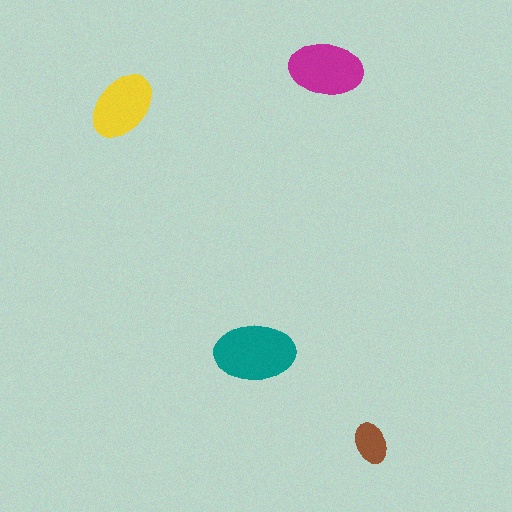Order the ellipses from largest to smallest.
the teal one, the magenta one, the yellow one, the brown one.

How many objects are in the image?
There are 4 objects in the image.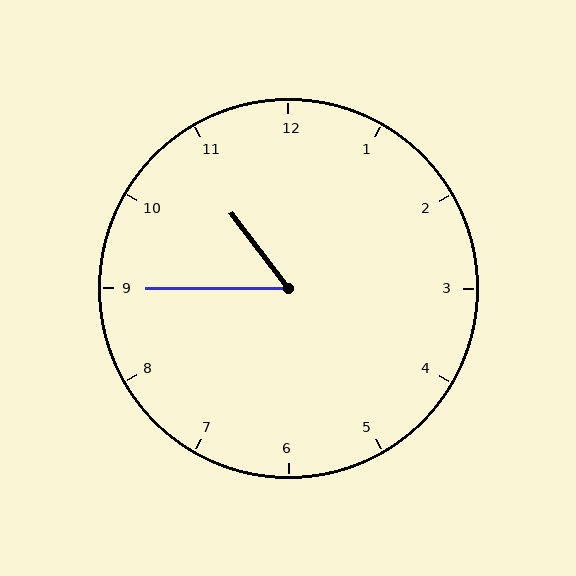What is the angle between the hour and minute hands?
Approximately 52 degrees.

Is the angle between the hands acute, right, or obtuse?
It is acute.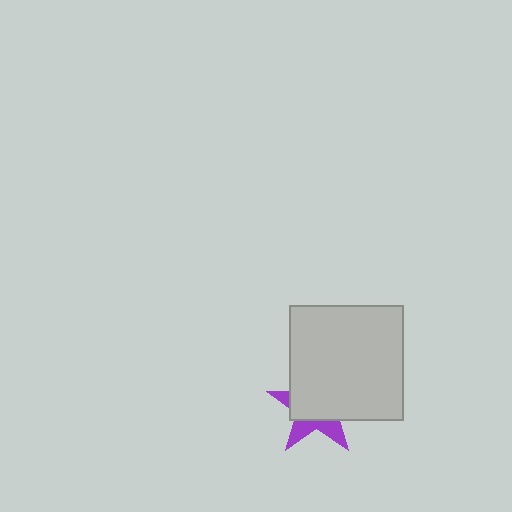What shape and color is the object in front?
The object in front is a light gray square.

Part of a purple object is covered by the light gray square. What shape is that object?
It is a star.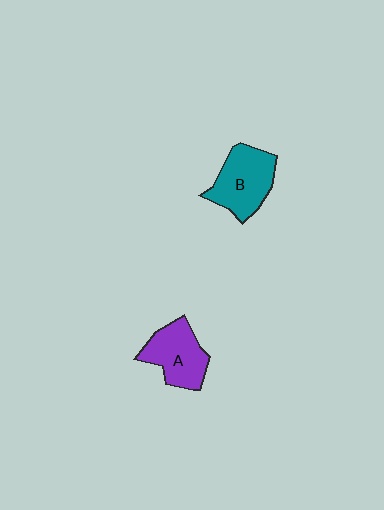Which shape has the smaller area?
Shape A (purple).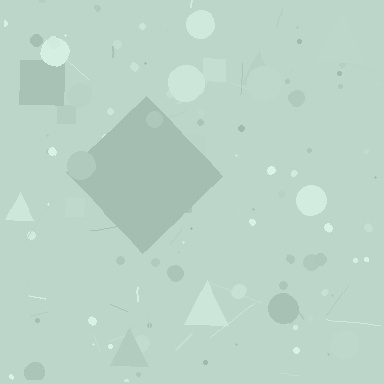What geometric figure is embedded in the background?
A diamond is embedded in the background.